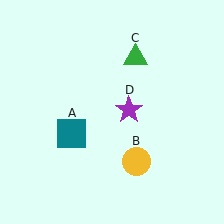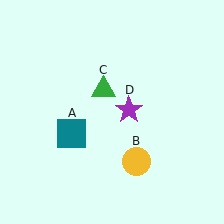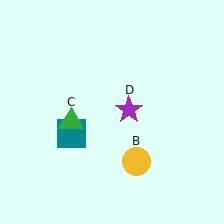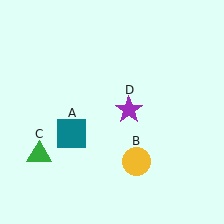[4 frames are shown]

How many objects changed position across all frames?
1 object changed position: green triangle (object C).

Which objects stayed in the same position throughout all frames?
Teal square (object A) and yellow circle (object B) and purple star (object D) remained stationary.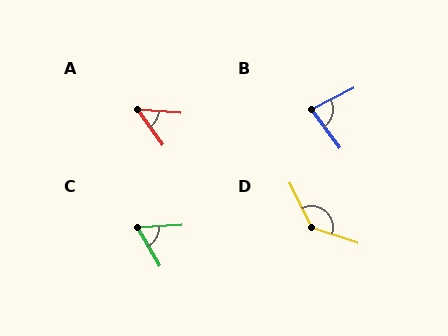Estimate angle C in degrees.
Approximately 63 degrees.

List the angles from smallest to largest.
A (50°), C (63°), B (81°), D (134°).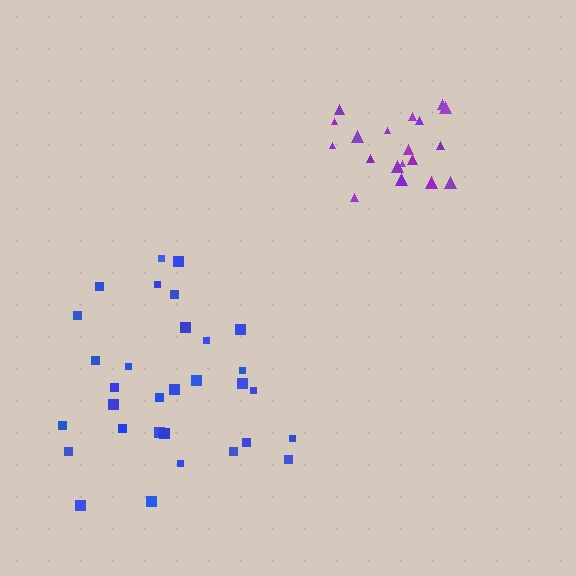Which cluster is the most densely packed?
Purple.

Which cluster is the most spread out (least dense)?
Blue.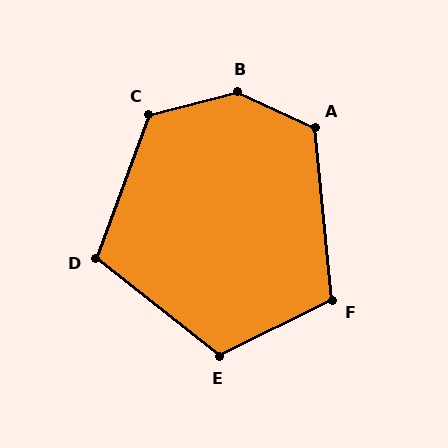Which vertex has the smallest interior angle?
D, at approximately 108 degrees.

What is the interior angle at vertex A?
Approximately 120 degrees (obtuse).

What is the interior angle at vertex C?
Approximately 125 degrees (obtuse).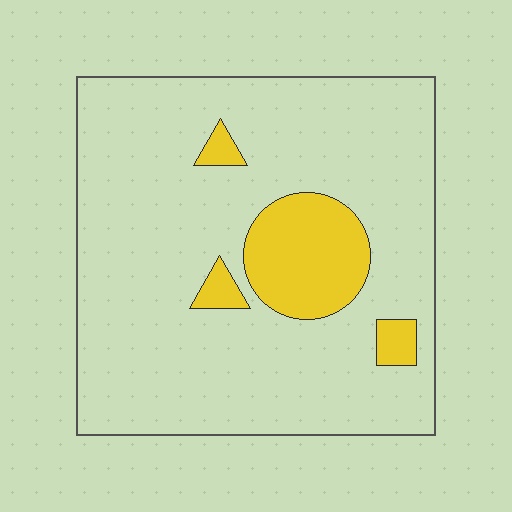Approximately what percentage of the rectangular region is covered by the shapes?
Approximately 15%.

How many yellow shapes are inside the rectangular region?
4.